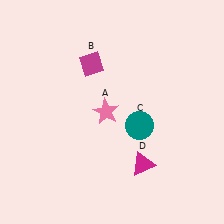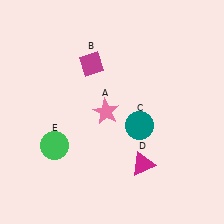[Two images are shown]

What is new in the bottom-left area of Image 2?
A green circle (E) was added in the bottom-left area of Image 2.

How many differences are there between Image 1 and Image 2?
There is 1 difference between the two images.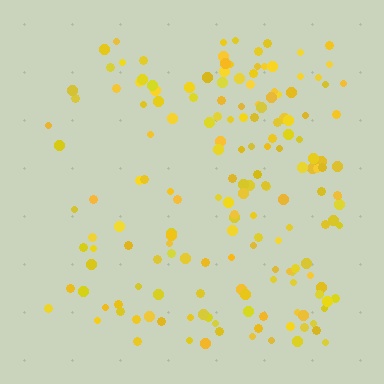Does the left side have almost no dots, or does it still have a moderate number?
Still a moderate number, just noticeably fewer than the right.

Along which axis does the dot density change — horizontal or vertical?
Horizontal.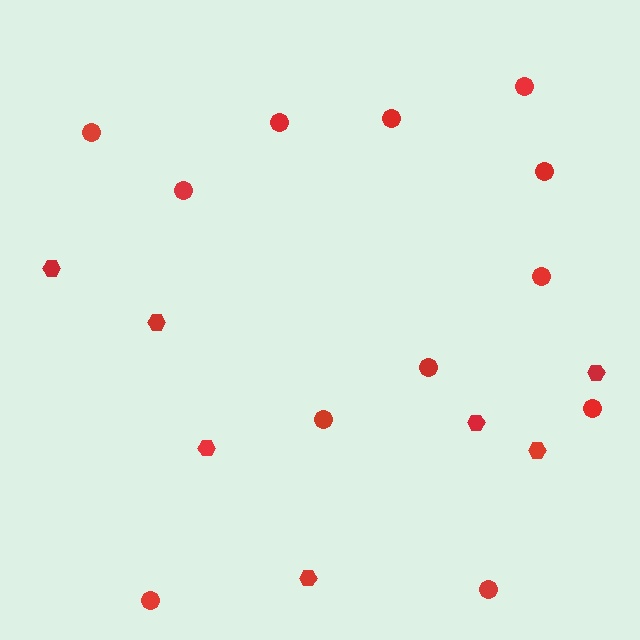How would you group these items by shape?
There are 2 groups: one group of circles (12) and one group of hexagons (7).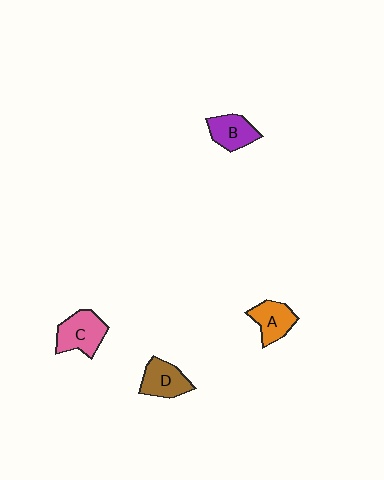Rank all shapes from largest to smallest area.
From largest to smallest: C (pink), D (brown), A (orange), B (purple).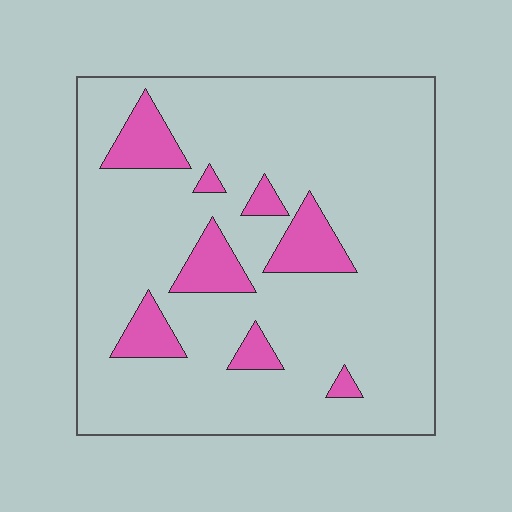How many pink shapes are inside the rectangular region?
8.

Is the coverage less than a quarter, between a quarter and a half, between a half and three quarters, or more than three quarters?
Less than a quarter.